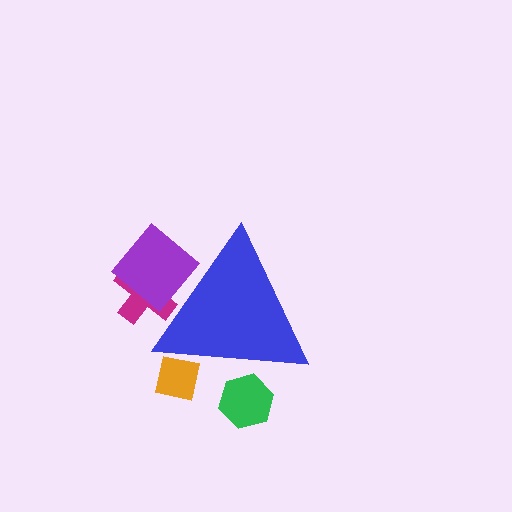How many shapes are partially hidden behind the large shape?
4 shapes are partially hidden.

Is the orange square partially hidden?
Yes, the orange square is partially hidden behind the blue triangle.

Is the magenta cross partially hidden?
Yes, the magenta cross is partially hidden behind the blue triangle.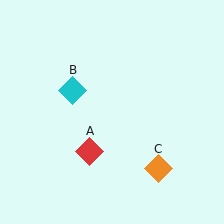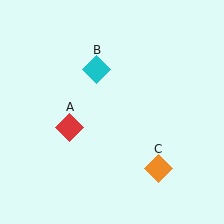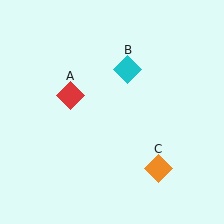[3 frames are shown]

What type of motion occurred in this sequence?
The red diamond (object A), cyan diamond (object B) rotated clockwise around the center of the scene.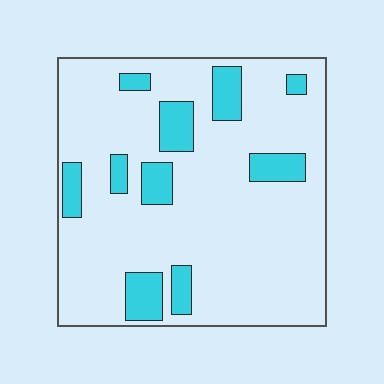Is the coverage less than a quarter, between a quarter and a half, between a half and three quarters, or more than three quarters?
Less than a quarter.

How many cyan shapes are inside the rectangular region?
10.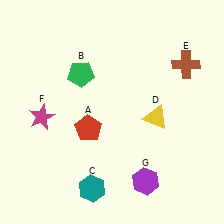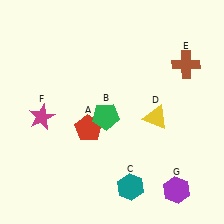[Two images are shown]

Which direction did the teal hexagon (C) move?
The teal hexagon (C) moved right.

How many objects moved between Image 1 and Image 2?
3 objects moved between the two images.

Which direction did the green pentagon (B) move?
The green pentagon (B) moved down.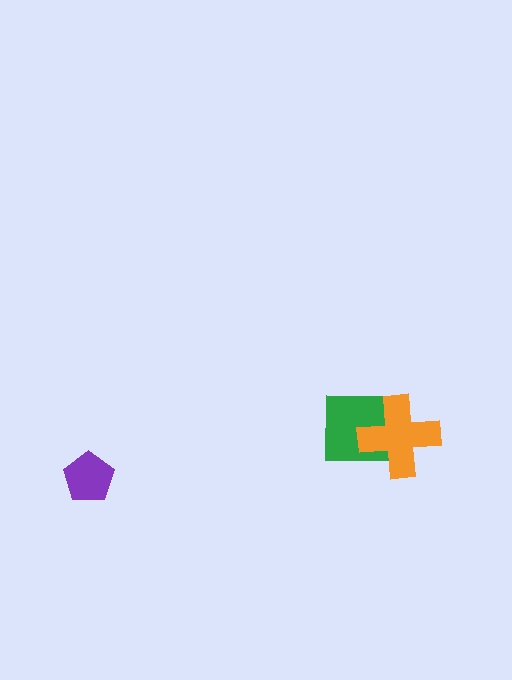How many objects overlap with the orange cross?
1 object overlaps with the orange cross.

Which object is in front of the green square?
The orange cross is in front of the green square.